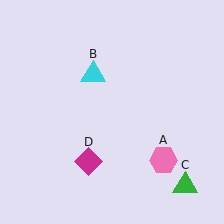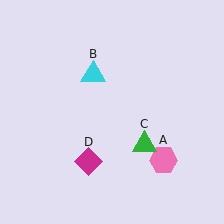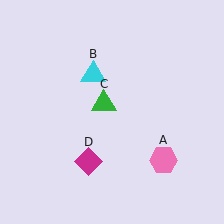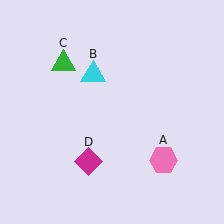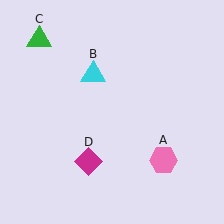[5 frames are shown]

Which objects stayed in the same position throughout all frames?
Pink hexagon (object A) and cyan triangle (object B) and magenta diamond (object D) remained stationary.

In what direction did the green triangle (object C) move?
The green triangle (object C) moved up and to the left.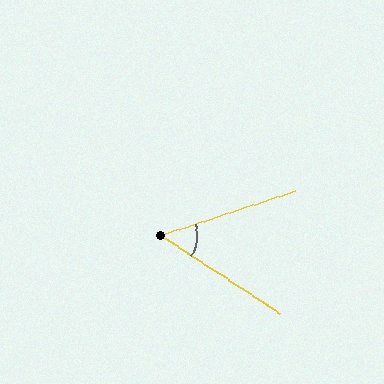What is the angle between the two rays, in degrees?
Approximately 52 degrees.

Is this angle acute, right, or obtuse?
It is acute.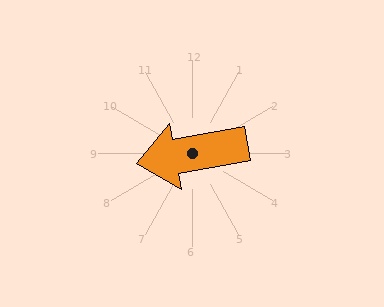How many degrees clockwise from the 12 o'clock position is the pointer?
Approximately 260 degrees.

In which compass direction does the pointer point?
West.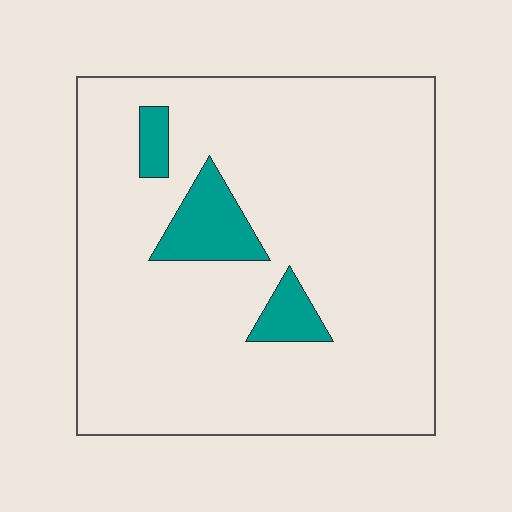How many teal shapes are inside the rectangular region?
3.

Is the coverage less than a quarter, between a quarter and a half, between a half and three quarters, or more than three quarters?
Less than a quarter.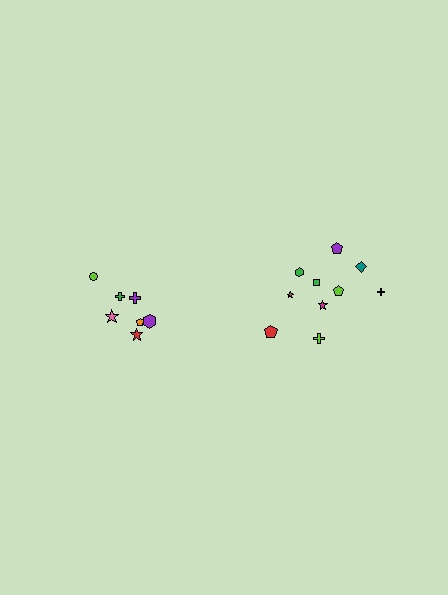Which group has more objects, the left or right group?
The right group.